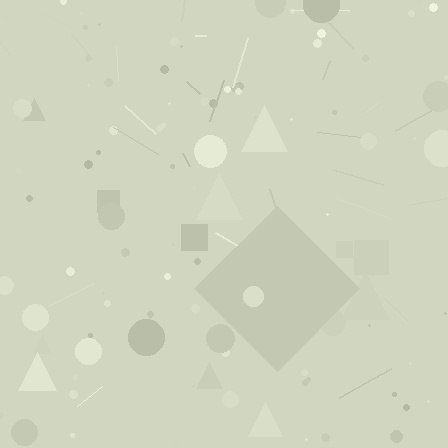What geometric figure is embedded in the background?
A diamond is embedded in the background.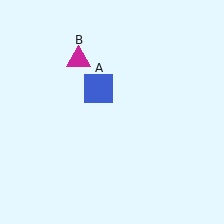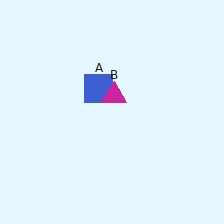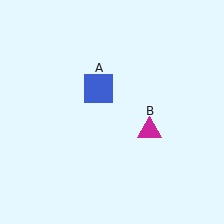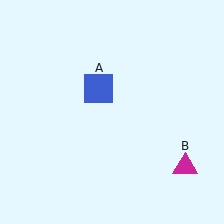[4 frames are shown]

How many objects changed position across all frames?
1 object changed position: magenta triangle (object B).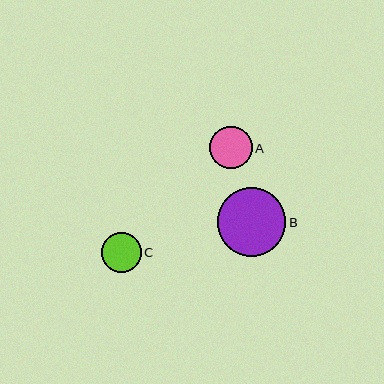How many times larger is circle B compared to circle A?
Circle B is approximately 1.6 times the size of circle A.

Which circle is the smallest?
Circle C is the smallest with a size of approximately 40 pixels.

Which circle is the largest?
Circle B is the largest with a size of approximately 69 pixels.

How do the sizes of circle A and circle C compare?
Circle A and circle C are approximately the same size.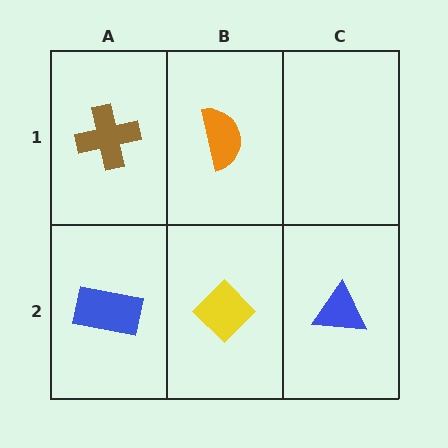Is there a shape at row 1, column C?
No, that cell is empty.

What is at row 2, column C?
A blue triangle.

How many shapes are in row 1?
2 shapes.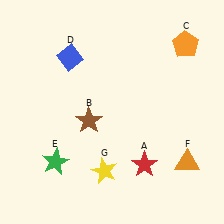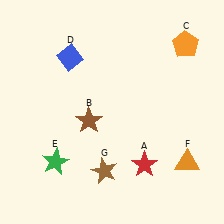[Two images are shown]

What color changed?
The star (G) changed from yellow in Image 1 to brown in Image 2.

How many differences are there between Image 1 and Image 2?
There is 1 difference between the two images.